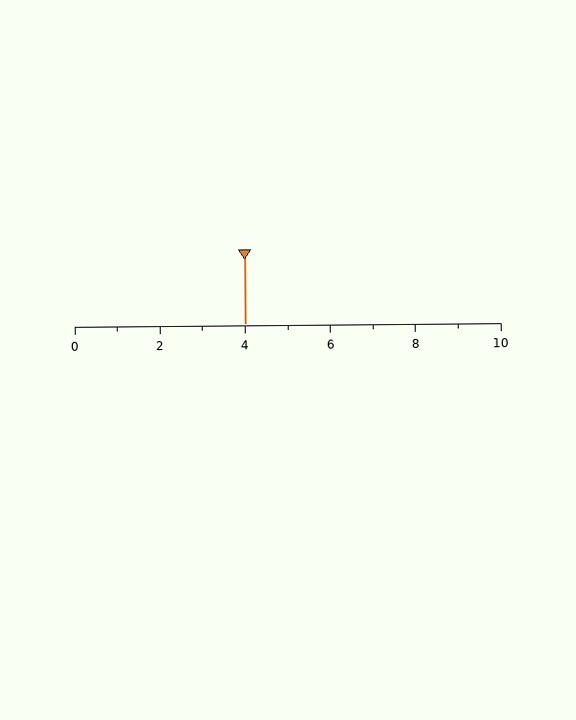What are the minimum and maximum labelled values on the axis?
The axis runs from 0 to 10.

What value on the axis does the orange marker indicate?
The marker indicates approximately 4.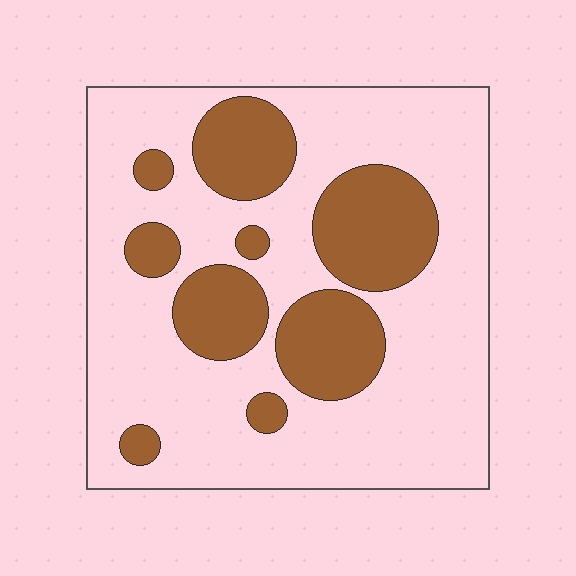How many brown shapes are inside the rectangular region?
9.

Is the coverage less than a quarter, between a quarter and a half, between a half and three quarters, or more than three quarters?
Between a quarter and a half.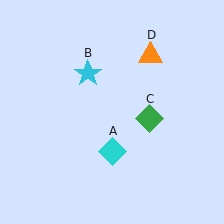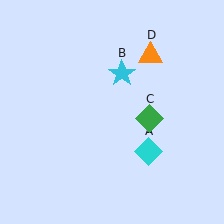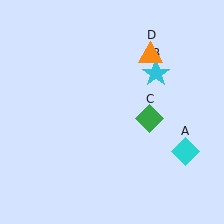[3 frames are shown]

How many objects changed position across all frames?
2 objects changed position: cyan diamond (object A), cyan star (object B).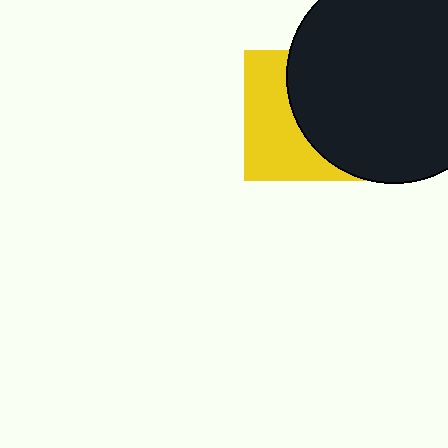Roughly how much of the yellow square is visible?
About half of it is visible (roughly 45%).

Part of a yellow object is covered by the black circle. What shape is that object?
It is a square.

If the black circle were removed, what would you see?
You would see the complete yellow square.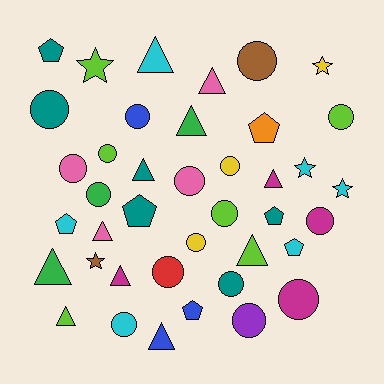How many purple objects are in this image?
There is 1 purple object.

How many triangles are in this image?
There are 11 triangles.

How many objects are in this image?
There are 40 objects.